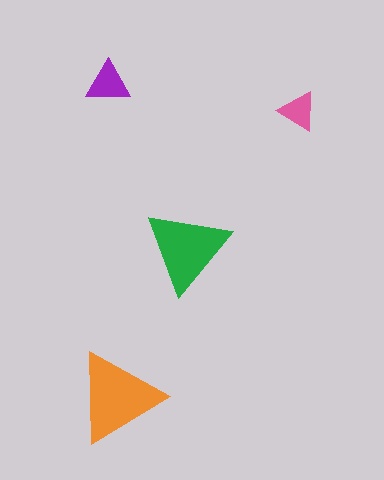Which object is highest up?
The purple triangle is topmost.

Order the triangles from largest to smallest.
the orange one, the green one, the purple one, the pink one.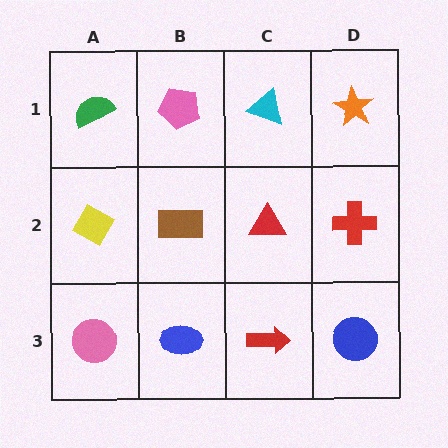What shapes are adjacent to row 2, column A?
A green semicircle (row 1, column A), a pink circle (row 3, column A), a brown rectangle (row 2, column B).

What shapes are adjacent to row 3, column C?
A red triangle (row 2, column C), a blue ellipse (row 3, column B), a blue circle (row 3, column D).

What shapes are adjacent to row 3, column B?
A brown rectangle (row 2, column B), a pink circle (row 3, column A), a red arrow (row 3, column C).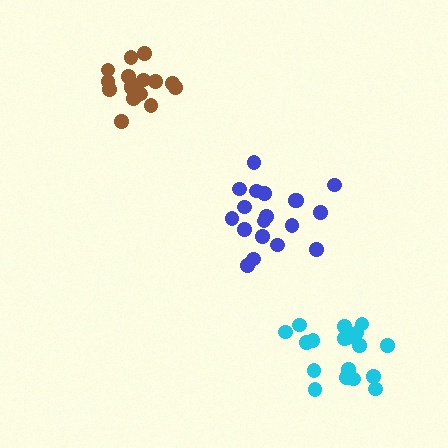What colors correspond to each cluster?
The clusters are colored: cyan, brown, blue.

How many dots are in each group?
Group 1: 18 dots, Group 2: 18 dots, Group 3: 19 dots (55 total).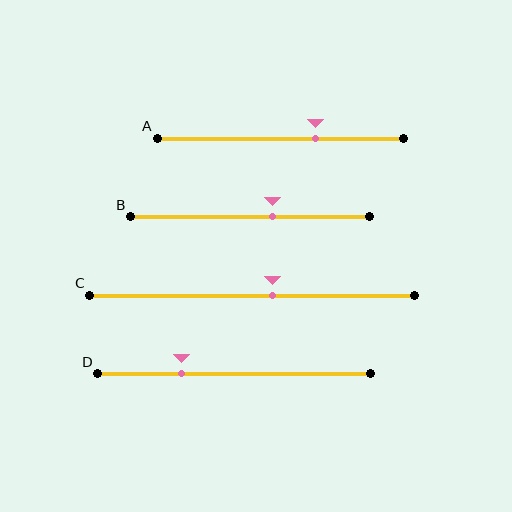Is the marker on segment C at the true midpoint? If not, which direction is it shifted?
No, the marker on segment C is shifted to the right by about 6% of the segment length.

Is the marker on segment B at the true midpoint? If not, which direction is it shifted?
No, the marker on segment B is shifted to the right by about 9% of the segment length.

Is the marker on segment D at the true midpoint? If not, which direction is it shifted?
No, the marker on segment D is shifted to the left by about 19% of the segment length.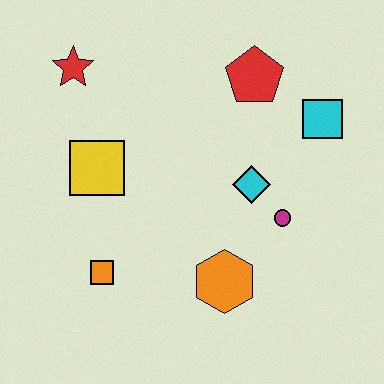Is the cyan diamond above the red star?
No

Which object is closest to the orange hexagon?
The magenta circle is closest to the orange hexagon.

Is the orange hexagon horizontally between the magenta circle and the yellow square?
Yes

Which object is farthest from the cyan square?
The orange square is farthest from the cyan square.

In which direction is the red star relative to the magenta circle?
The red star is to the left of the magenta circle.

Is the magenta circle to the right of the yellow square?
Yes